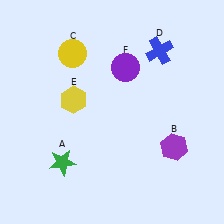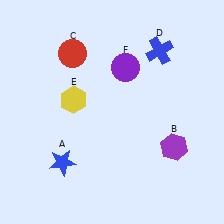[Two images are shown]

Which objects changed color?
A changed from green to blue. C changed from yellow to red.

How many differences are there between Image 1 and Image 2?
There are 2 differences between the two images.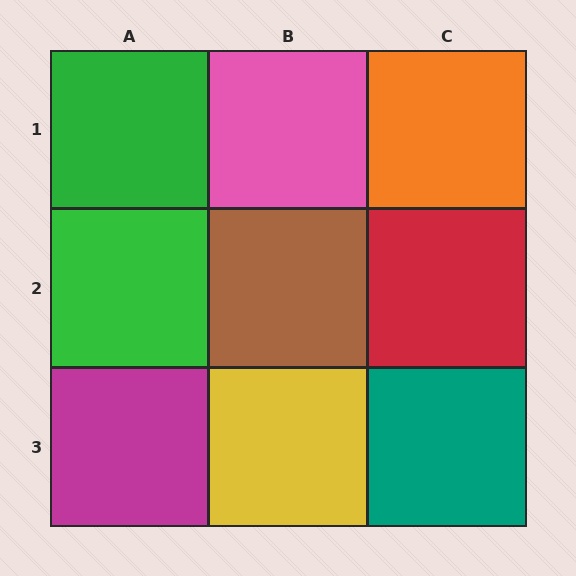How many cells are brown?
1 cell is brown.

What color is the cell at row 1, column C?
Orange.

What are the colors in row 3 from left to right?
Magenta, yellow, teal.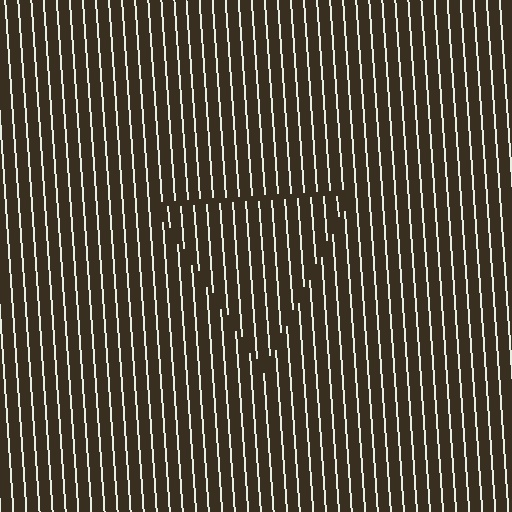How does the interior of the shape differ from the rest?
The interior of the shape contains the same grating, shifted by half a period — the contour is defined by the phase discontinuity where line-ends from the inner and outer gratings abut.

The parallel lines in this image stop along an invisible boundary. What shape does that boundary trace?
An illusory triangle. The interior of the shape contains the same grating, shifted by half a period — the contour is defined by the phase discontinuity where line-ends from the inner and outer gratings abut.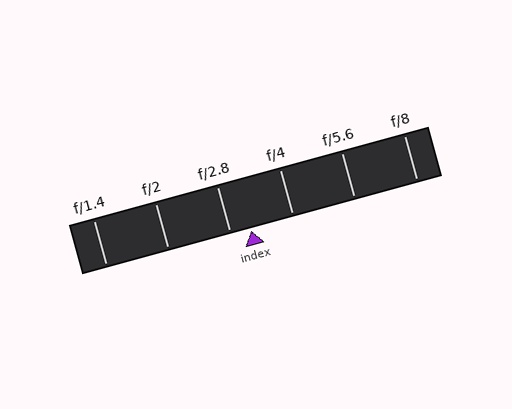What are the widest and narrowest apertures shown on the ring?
The widest aperture shown is f/1.4 and the narrowest is f/8.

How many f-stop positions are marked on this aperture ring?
There are 6 f-stop positions marked.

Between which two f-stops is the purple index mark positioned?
The index mark is between f/2.8 and f/4.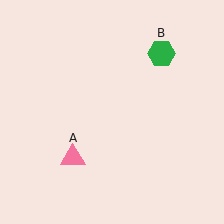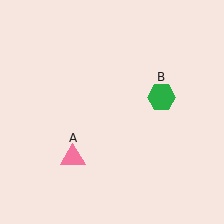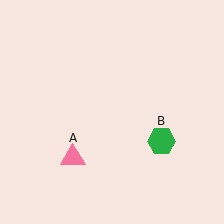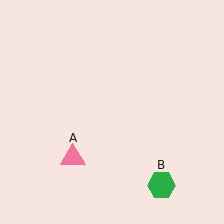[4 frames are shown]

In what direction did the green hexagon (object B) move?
The green hexagon (object B) moved down.